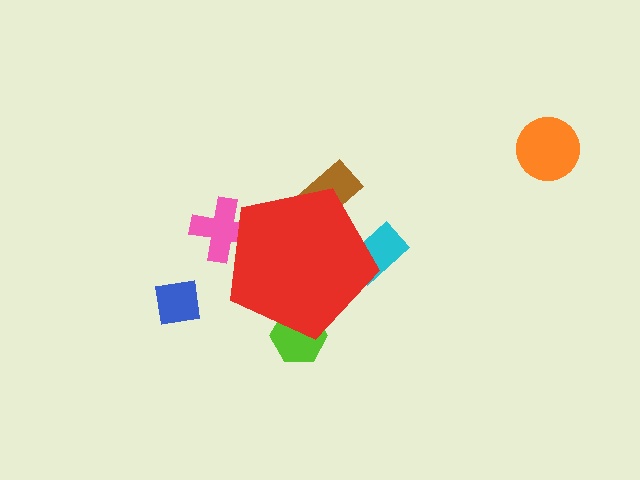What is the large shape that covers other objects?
A red pentagon.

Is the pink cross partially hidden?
Yes, the pink cross is partially hidden behind the red pentagon.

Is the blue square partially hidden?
No, the blue square is fully visible.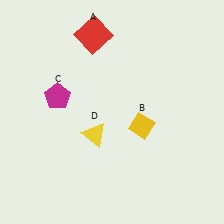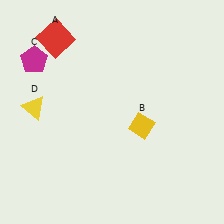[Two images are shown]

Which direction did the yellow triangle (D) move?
The yellow triangle (D) moved left.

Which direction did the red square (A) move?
The red square (A) moved left.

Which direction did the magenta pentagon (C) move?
The magenta pentagon (C) moved up.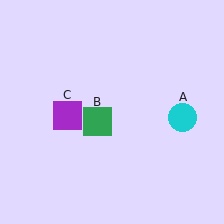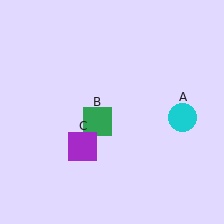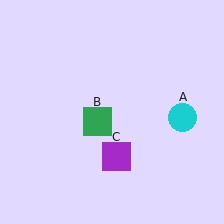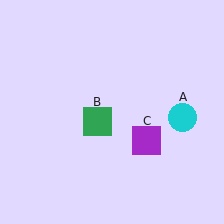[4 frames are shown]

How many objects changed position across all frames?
1 object changed position: purple square (object C).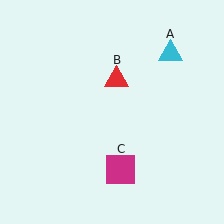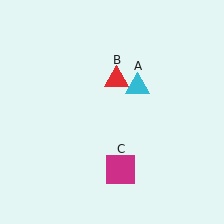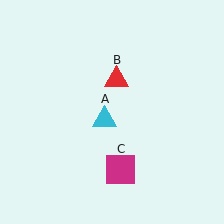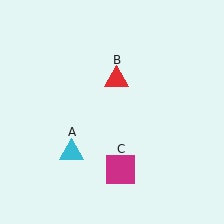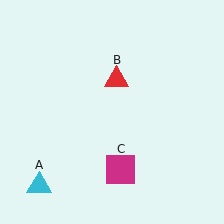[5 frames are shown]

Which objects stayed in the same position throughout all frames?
Red triangle (object B) and magenta square (object C) remained stationary.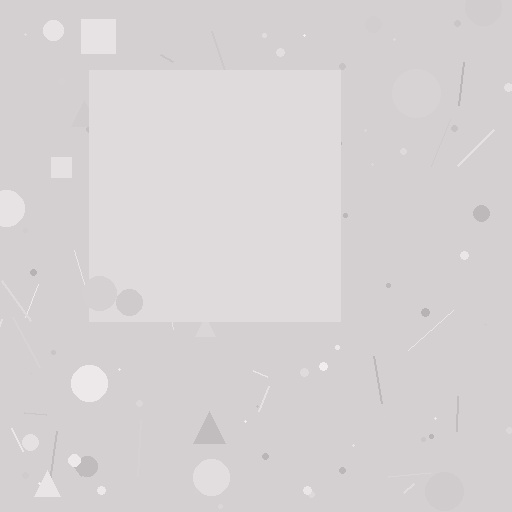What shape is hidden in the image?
A square is hidden in the image.